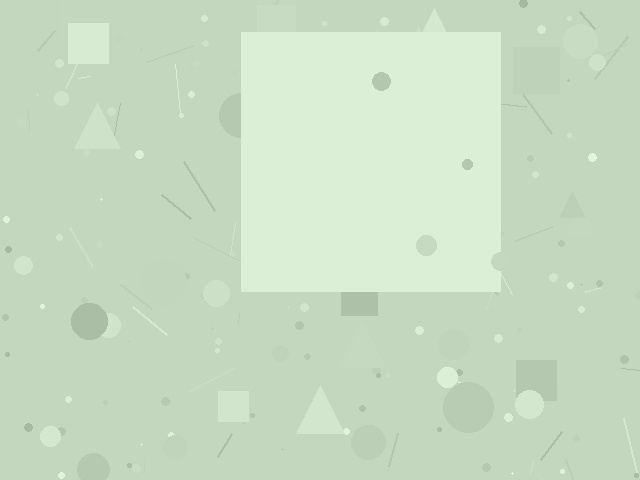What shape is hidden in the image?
A square is hidden in the image.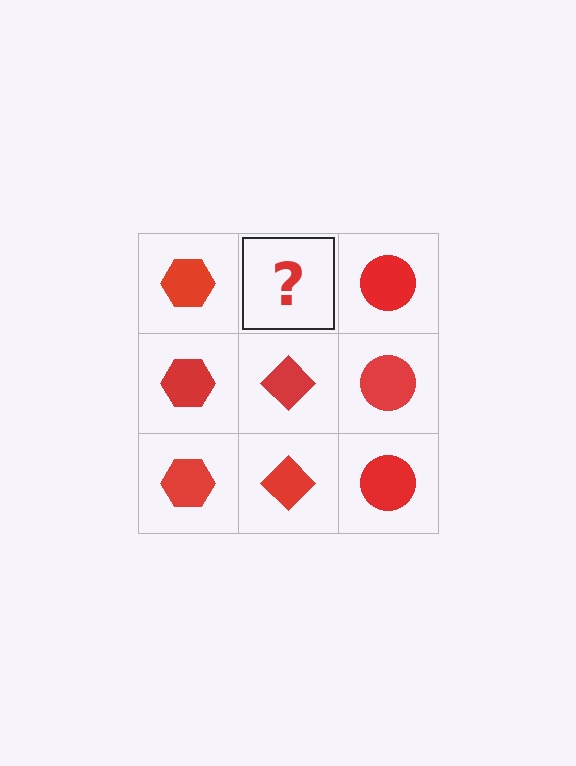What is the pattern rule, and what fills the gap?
The rule is that each column has a consistent shape. The gap should be filled with a red diamond.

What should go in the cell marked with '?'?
The missing cell should contain a red diamond.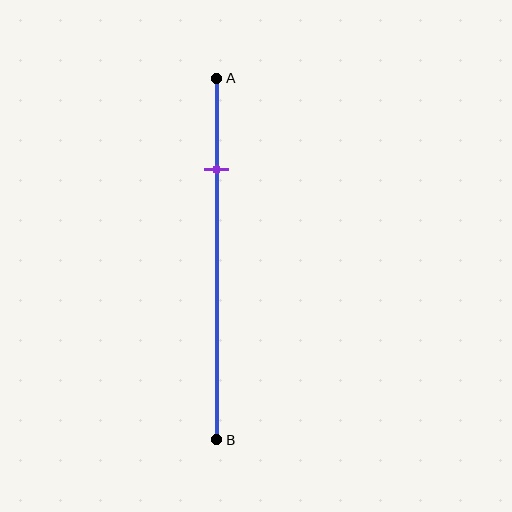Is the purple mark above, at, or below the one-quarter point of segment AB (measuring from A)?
The purple mark is approximately at the one-quarter point of segment AB.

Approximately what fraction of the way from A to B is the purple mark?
The purple mark is approximately 25% of the way from A to B.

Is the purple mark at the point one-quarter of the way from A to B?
Yes, the mark is approximately at the one-quarter point.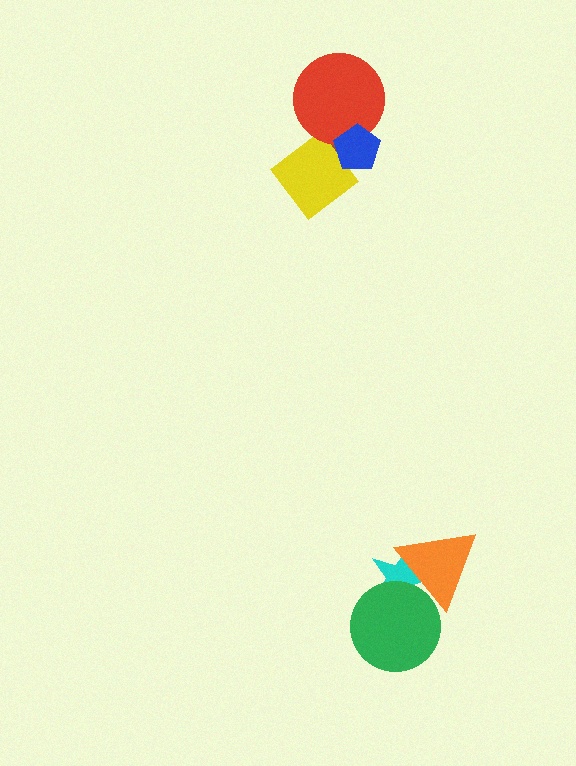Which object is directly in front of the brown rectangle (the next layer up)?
The yellow diamond is directly in front of the brown rectangle.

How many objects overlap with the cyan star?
2 objects overlap with the cyan star.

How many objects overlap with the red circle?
3 objects overlap with the red circle.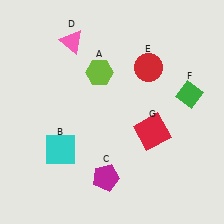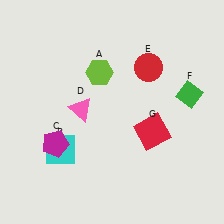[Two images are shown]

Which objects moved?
The objects that moved are: the magenta pentagon (C), the pink triangle (D).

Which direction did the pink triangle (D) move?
The pink triangle (D) moved down.